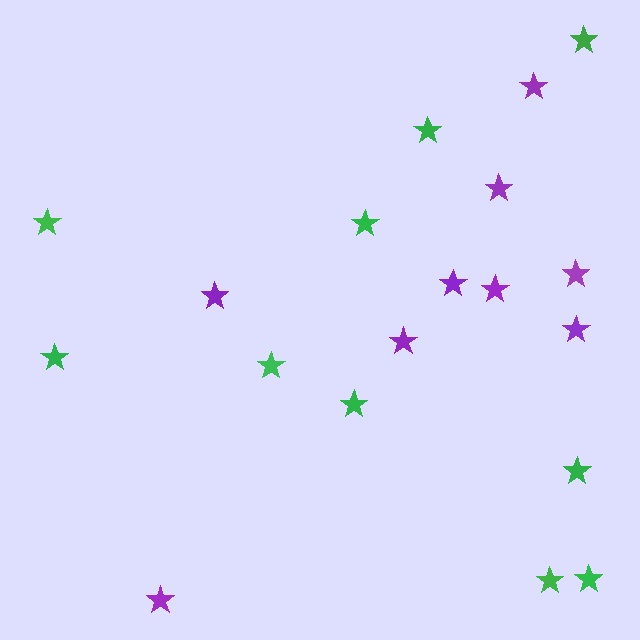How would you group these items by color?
There are 2 groups: one group of green stars (10) and one group of purple stars (9).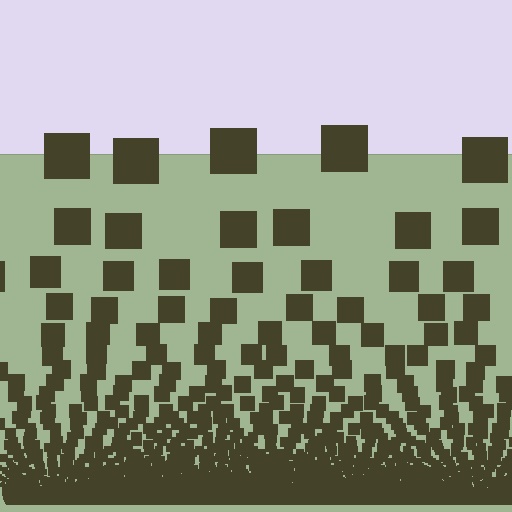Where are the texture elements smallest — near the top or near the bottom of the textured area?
Near the bottom.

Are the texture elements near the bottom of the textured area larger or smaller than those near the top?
Smaller. The gradient is inverted — elements near the bottom are smaller and denser.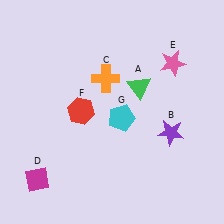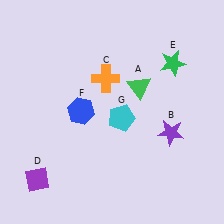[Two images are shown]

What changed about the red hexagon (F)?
In Image 1, F is red. In Image 2, it changed to blue.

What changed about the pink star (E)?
In Image 1, E is pink. In Image 2, it changed to green.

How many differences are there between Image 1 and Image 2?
There are 3 differences between the two images.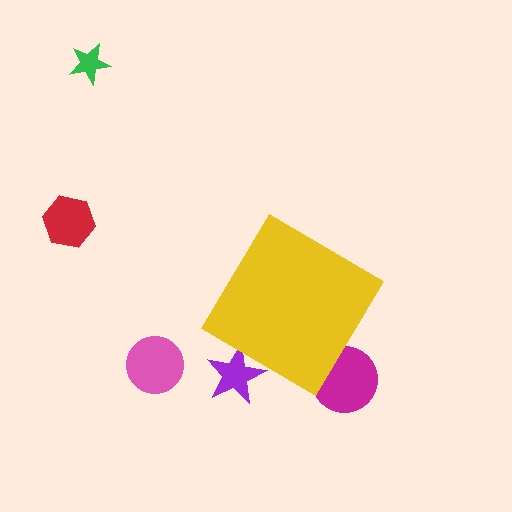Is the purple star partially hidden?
Yes, the purple star is partially hidden behind the yellow diamond.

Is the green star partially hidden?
No, the green star is fully visible.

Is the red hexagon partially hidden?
No, the red hexagon is fully visible.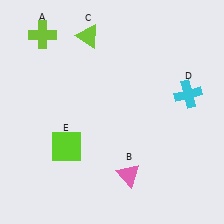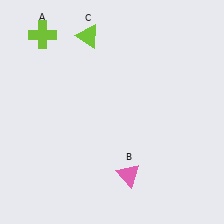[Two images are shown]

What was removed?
The lime square (E), the cyan cross (D) were removed in Image 2.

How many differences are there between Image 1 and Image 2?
There are 2 differences between the two images.